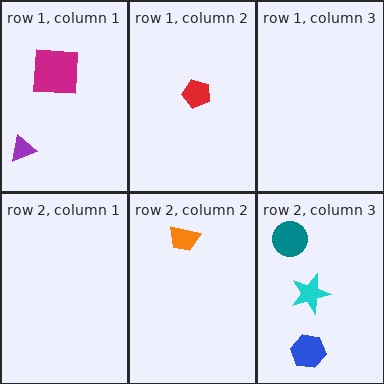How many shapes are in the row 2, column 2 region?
1.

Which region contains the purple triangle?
The row 1, column 1 region.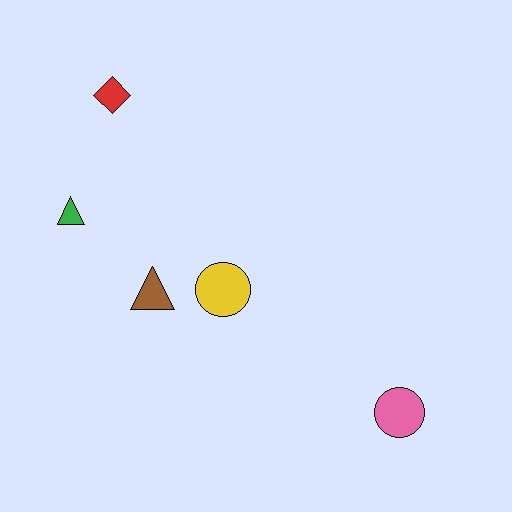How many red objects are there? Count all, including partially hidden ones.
There is 1 red object.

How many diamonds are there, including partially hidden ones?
There is 1 diamond.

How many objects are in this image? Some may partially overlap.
There are 5 objects.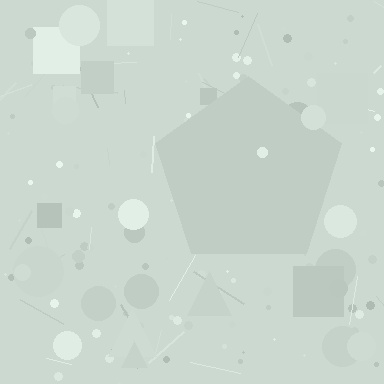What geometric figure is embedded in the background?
A pentagon is embedded in the background.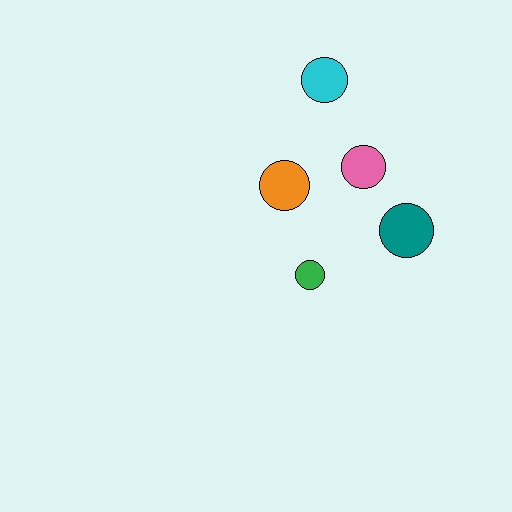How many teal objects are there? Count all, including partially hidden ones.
There is 1 teal object.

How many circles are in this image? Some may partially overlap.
There are 5 circles.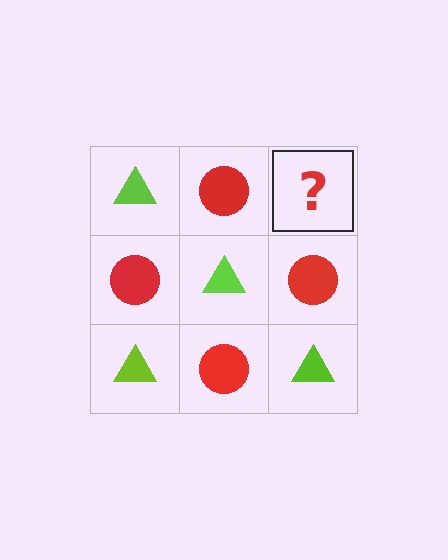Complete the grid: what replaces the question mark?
The question mark should be replaced with a lime triangle.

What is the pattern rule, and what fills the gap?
The rule is that it alternates lime triangle and red circle in a checkerboard pattern. The gap should be filled with a lime triangle.